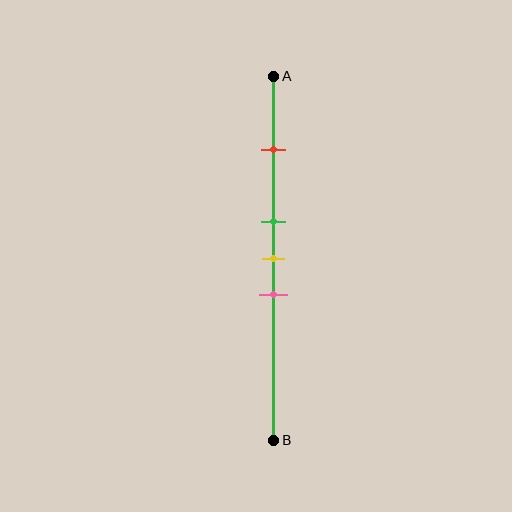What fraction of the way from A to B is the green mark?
The green mark is approximately 40% (0.4) of the way from A to B.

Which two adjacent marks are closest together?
The green and yellow marks are the closest adjacent pair.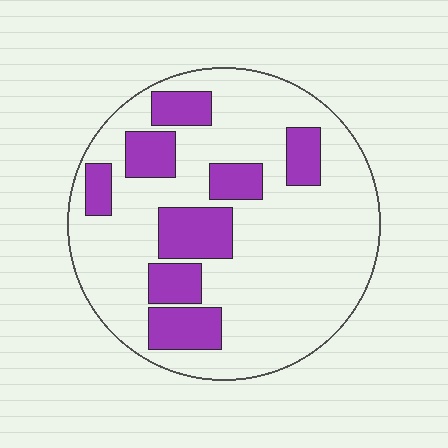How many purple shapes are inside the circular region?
8.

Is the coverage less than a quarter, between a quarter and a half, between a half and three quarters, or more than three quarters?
Less than a quarter.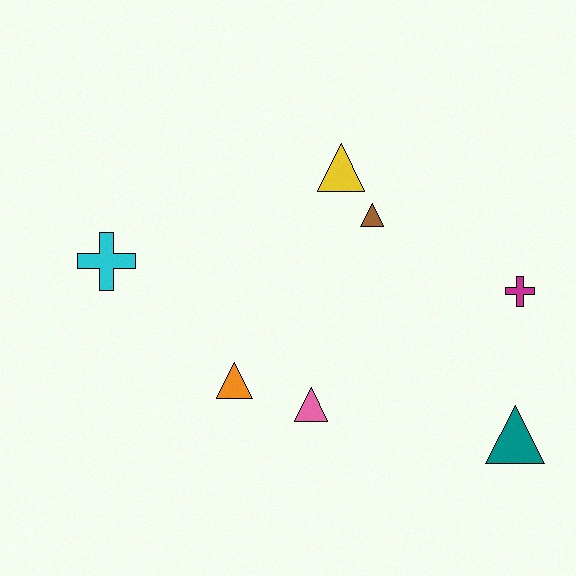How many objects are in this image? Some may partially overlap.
There are 7 objects.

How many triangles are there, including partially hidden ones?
There are 5 triangles.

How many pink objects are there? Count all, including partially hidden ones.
There is 1 pink object.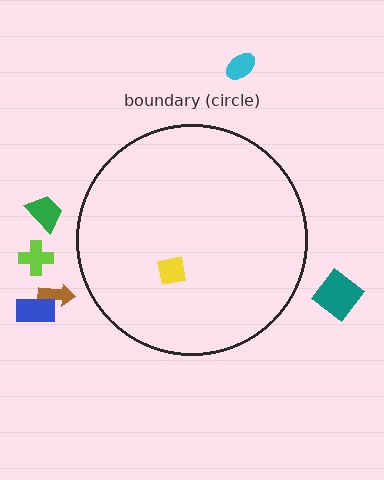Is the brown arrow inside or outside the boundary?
Outside.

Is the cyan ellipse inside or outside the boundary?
Outside.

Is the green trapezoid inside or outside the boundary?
Outside.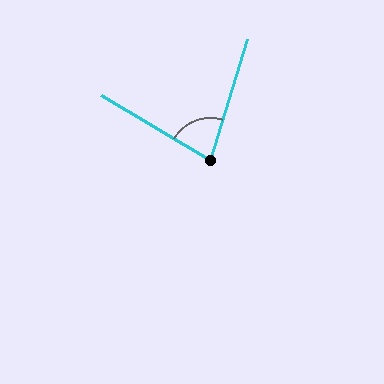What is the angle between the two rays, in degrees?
Approximately 76 degrees.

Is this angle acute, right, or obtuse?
It is acute.